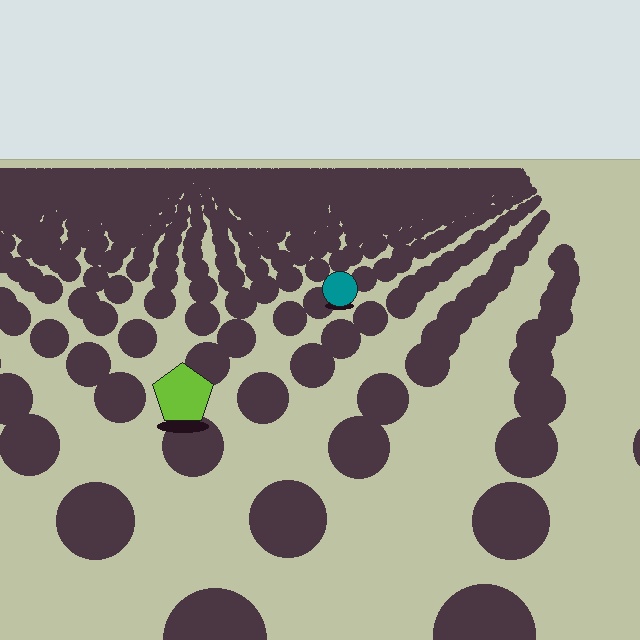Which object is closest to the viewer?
The lime pentagon is closest. The texture marks near it are larger and more spread out.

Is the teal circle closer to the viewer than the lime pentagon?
No. The lime pentagon is closer — you can tell from the texture gradient: the ground texture is coarser near it.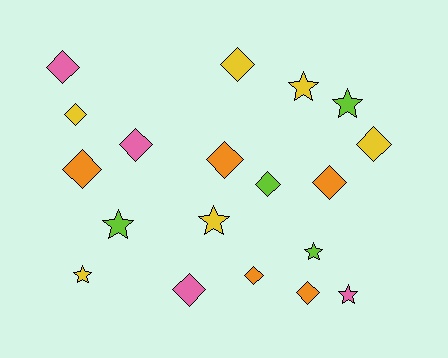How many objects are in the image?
There are 19 objects.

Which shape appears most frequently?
Diamond, with 12 objects.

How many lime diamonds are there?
There is 1 lime diamond.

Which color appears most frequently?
Yellow, with 6 objects.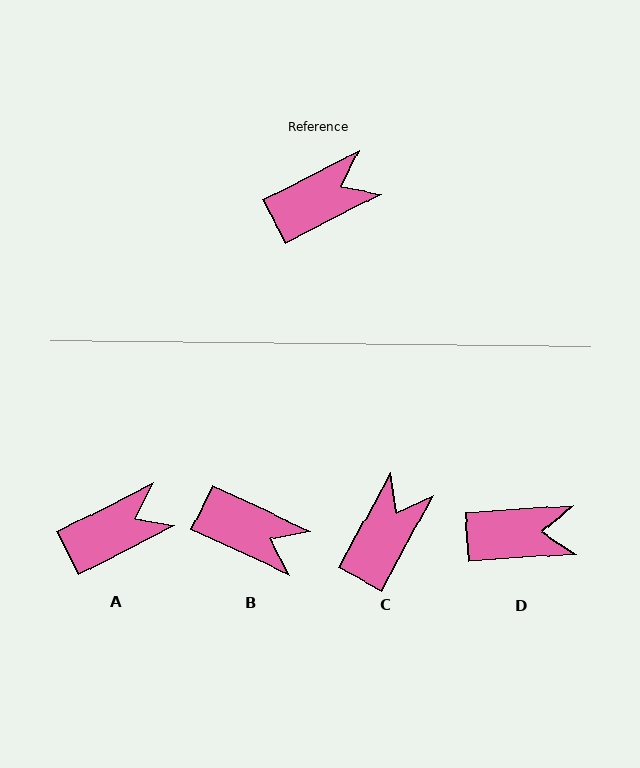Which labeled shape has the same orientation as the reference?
A.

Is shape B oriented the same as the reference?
No, it is off by about 52 degrees.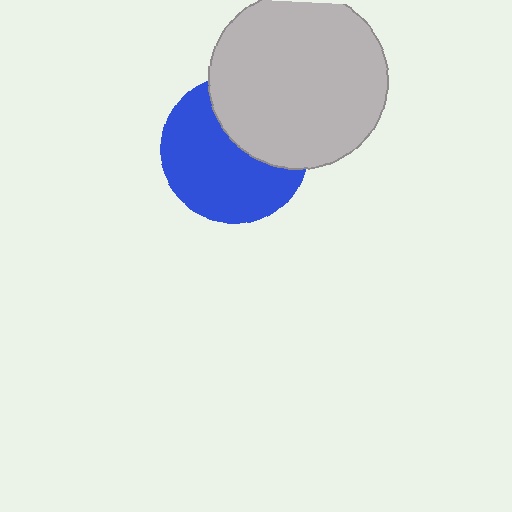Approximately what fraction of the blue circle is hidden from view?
Roughly 38% of the blue circle is hidden behind the light gray circle.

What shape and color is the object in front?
The object in front is a light gray circle.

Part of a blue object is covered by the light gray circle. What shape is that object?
It is a circle.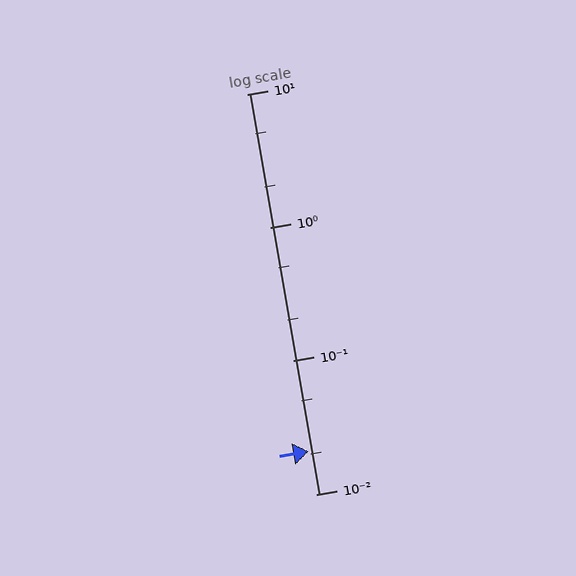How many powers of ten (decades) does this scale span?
The scale spans 3 decades, from 0.01 to 10.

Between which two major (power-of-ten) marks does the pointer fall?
The pointer is between 0.01 and 0.1.